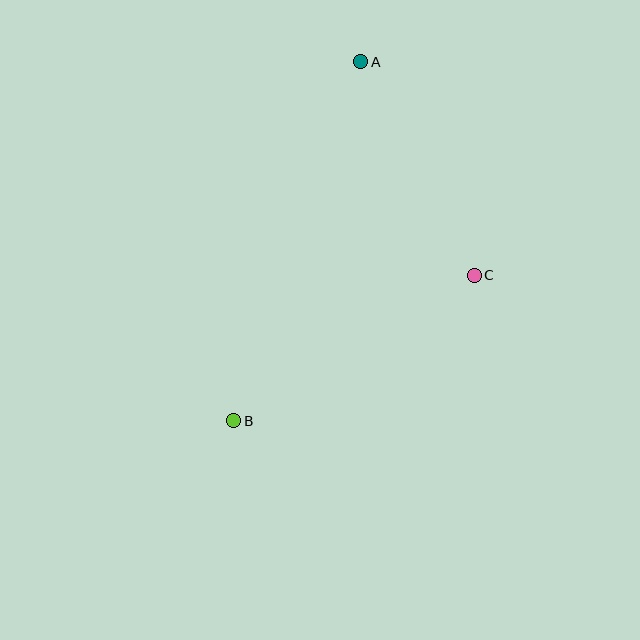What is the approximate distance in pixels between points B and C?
The distance between B and C is approximately 281 pixels.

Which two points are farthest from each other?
Points A and B are farthest from each other.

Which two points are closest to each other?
Points A and C are closest to each other.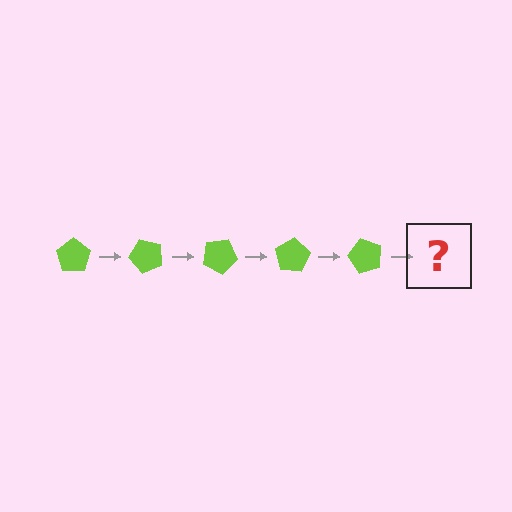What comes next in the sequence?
The next element should be a lime pentagon rotated 250 degrees.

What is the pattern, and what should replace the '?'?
The pattern is that the pentagon rotates 50 degrees each step. The '?' should be a lime pentagon rotated 250 degrees.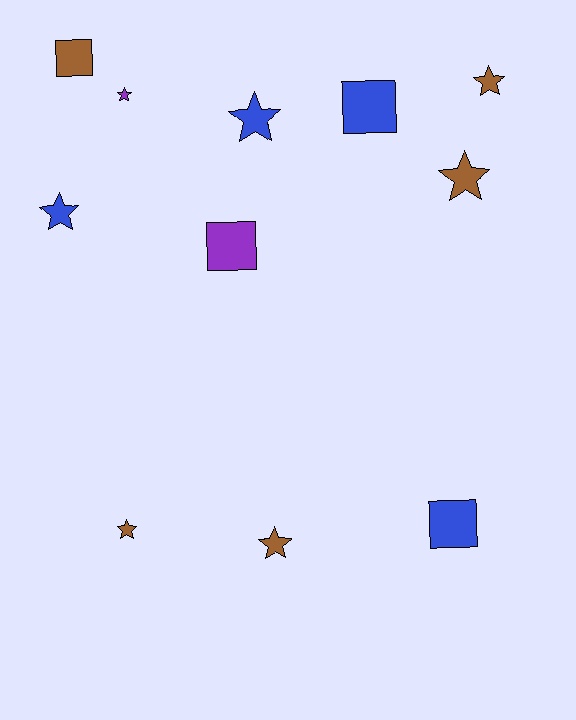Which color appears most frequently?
Brown, with 5 objects.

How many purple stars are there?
There is 1 purple star.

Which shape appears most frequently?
Star, with 7 objects.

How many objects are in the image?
There are 11 objects.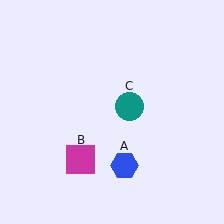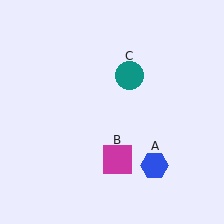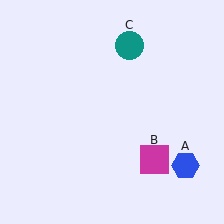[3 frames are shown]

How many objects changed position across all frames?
3 objects changed position: blue hexagon (object A), magenta square (object B), teal circle (object C).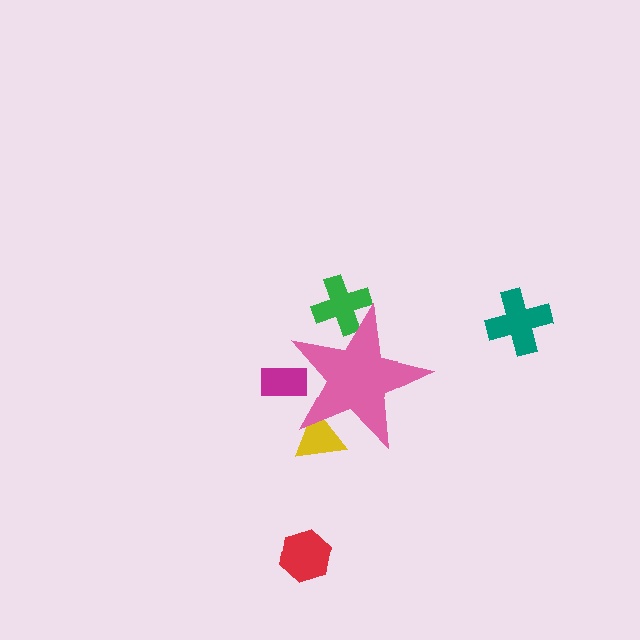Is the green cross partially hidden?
Yes, the green cross is partially hidden behind the pink star.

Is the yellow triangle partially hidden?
Yes, the yellow triangle is partially hidden behind the pink star.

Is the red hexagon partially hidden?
No, the red hexagon is fully visible.